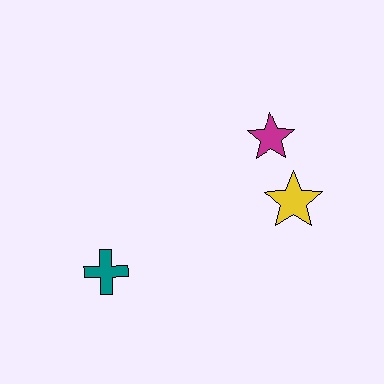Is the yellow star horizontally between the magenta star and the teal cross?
No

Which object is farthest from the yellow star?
The teal cross is farthest from the yellow star.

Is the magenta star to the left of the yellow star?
Yes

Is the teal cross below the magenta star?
Yes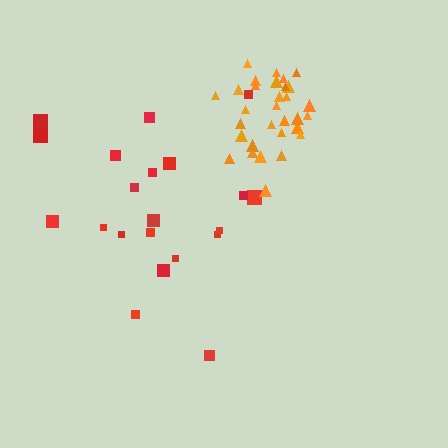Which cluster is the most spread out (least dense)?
Red.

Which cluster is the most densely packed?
Orange.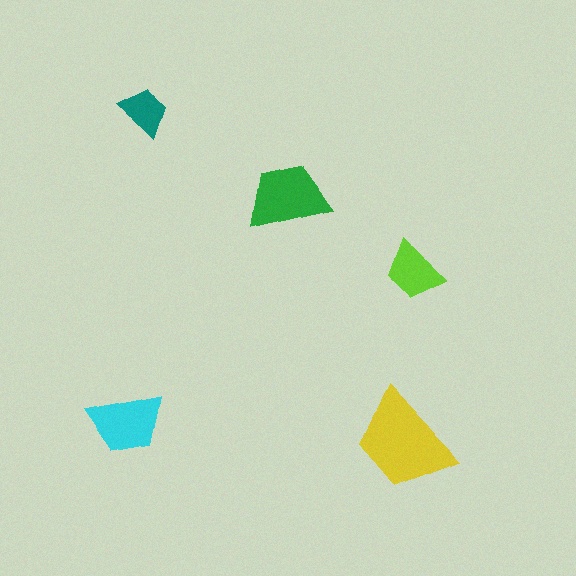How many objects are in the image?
There are 5 objects in the image.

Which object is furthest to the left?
The cyan trapezoid is leftmost.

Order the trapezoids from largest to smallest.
the yellow one, the green one, the cyan one, the lime one, the teal one.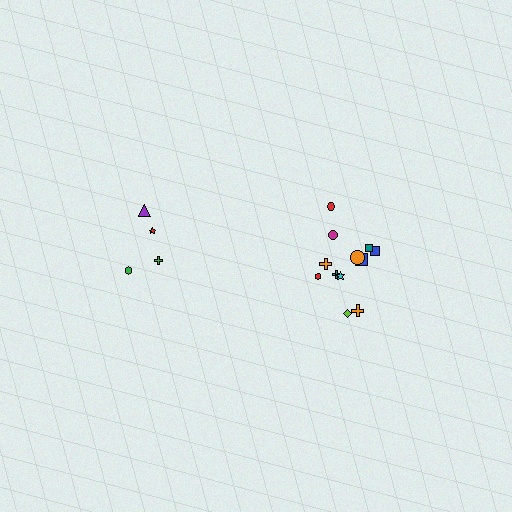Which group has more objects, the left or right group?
The right group.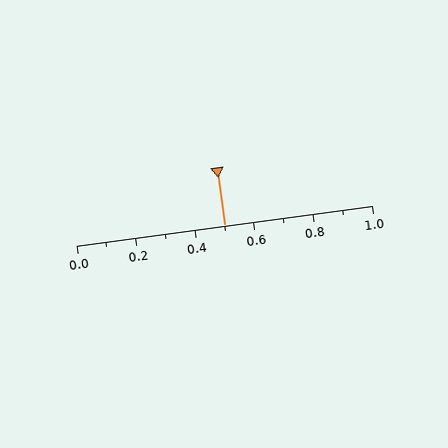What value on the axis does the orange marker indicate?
The marker indicates approximately 0.5.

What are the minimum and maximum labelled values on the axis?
The axis runs from 0.0 to 1.0.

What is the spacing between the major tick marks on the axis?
The major ticks are spaced 0.2 apart.